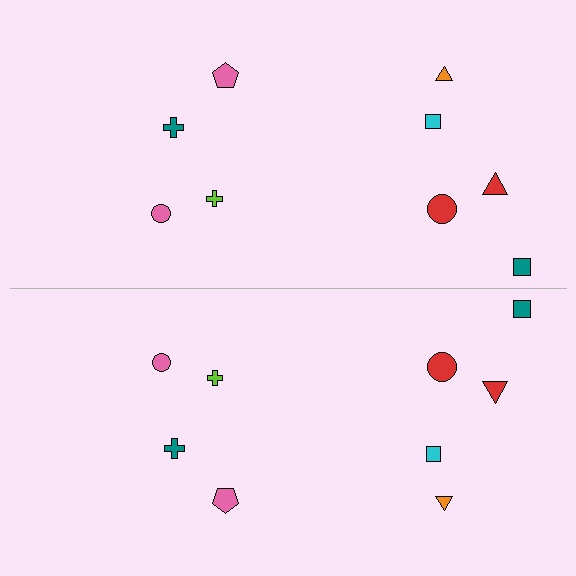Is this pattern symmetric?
Yes, this pattern has bilateral (reflection) symmetry.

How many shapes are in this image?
There are 18 shapes in this image.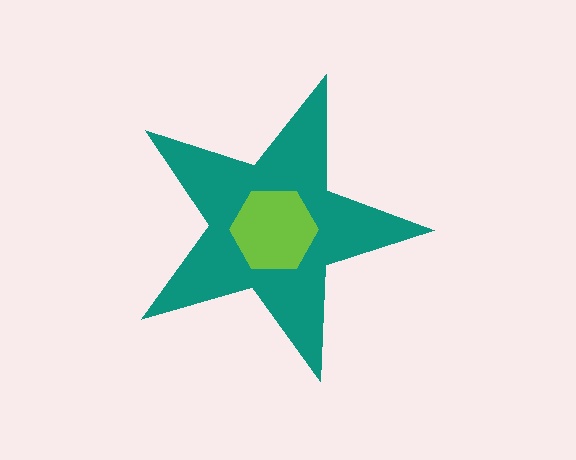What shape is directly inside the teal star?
The lime hexagon.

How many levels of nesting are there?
2.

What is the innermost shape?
The lime hexagon.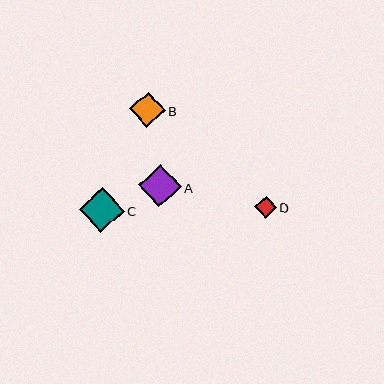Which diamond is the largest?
Diamond C is the largest with a size of approximately 45 pixels.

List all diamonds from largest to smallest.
From largest to smallest: C, A, B, D.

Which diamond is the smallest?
Diamond D is the smallest with a size of approximately 22 pixels.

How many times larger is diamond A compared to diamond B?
Diamond A is approximately 1.2 times the size of diamond B.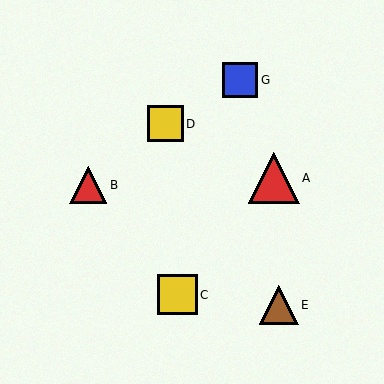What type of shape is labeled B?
Shape B is a red triangle.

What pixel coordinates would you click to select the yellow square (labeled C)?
Click at (177, 295) to select the yellow square C.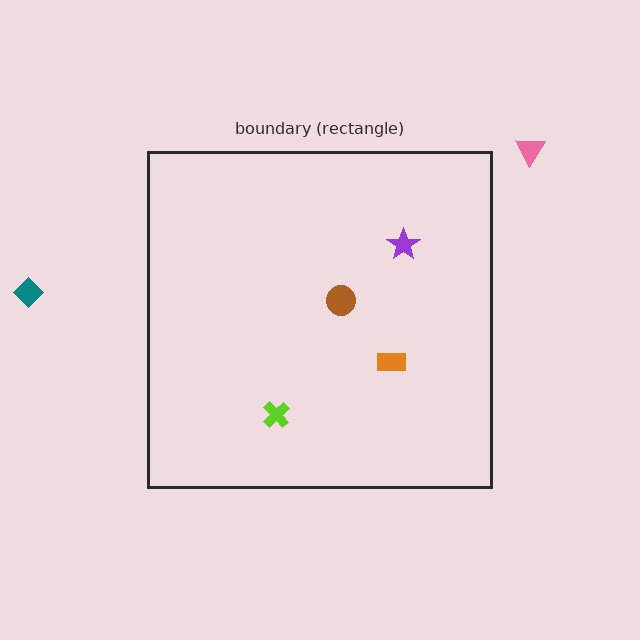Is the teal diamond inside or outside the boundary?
Outside.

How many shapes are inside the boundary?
4 inside, 2 outside.